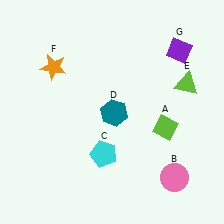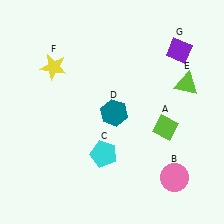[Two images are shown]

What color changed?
The star (F) changed from orange in Image 1 to yellow in Image 2.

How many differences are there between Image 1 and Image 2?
There is 1 difference between the two images.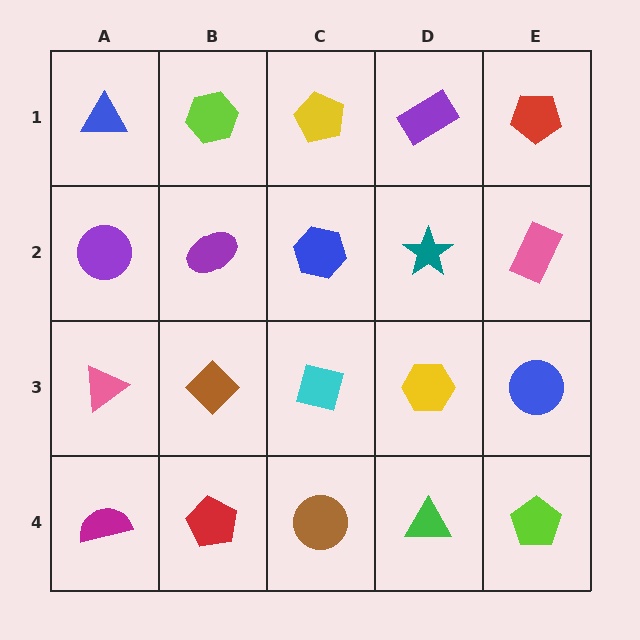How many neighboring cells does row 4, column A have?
2.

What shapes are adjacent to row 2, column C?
A yellow pentagon (row 1, column C), a cyan square (row 3, column C), a purple ellipse (row 2, column B), a teal star (row 2, column D).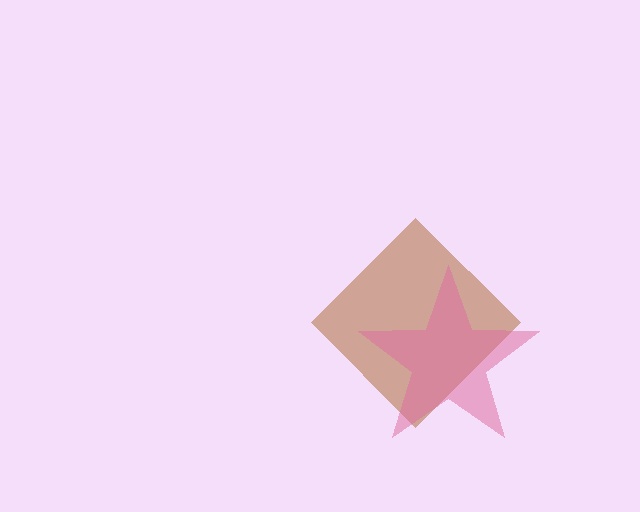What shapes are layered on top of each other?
The layered shapes are: a brown diamond, a pink star.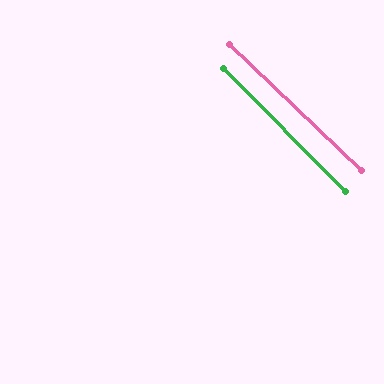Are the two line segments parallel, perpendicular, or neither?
Parallel — their directions differ by only 1.5°.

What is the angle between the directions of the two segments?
Approximately 2 degrees.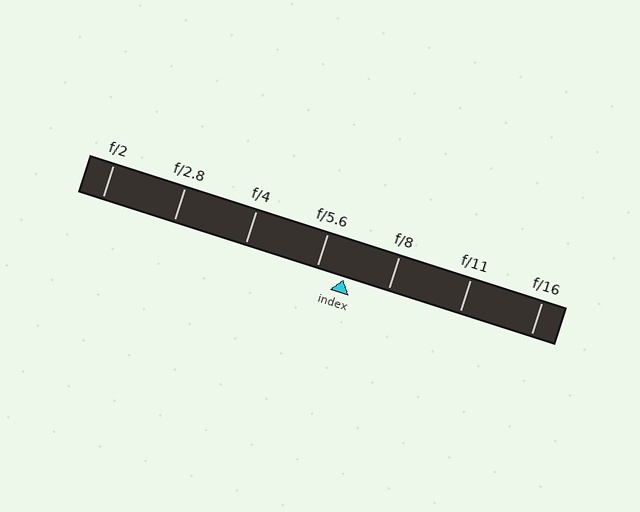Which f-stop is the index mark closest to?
The index mark is closest to f/5.6.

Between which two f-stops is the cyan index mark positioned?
The index mark is between f/5.6 and f/8.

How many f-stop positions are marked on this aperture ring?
There are 7 f-stop positions marked.